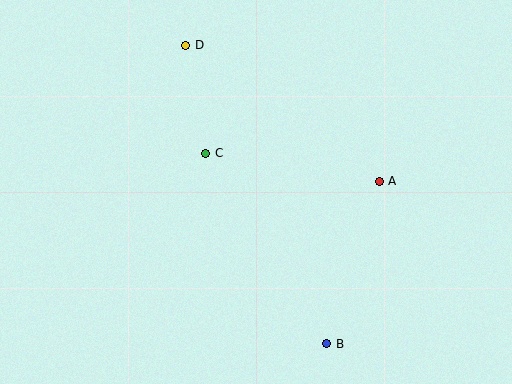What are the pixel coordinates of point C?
Point C is at (206, 153).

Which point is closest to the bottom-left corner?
Point C is closest to the bottom-left corner.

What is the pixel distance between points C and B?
The distance between C and B is 225 pixels.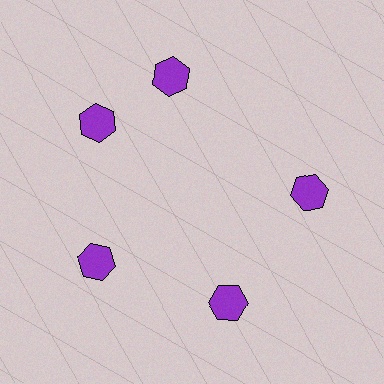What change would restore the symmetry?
The symmetry would be restored by rotating it back into even spacing with its neighbors so that all 5 hexagons sit at equal angles and equal distance from the center.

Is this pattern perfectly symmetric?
No. The 5 purple hexagons are arranged in a ring, but one element near the 1 o'clock position is rotated out of alignment along the ring, breaking the 5-fold rotational symmetry.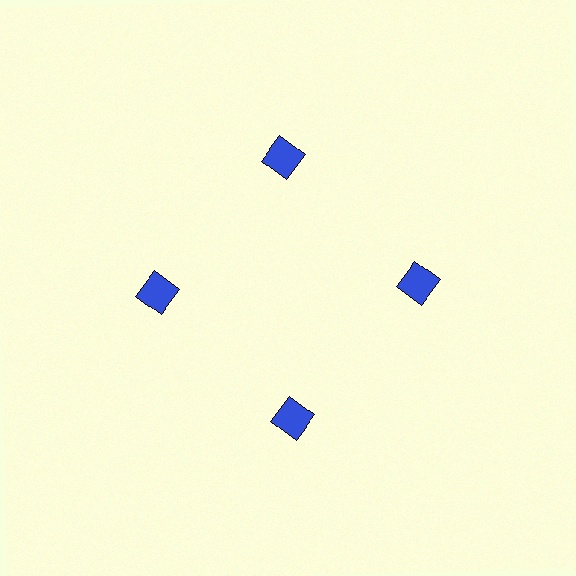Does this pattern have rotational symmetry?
Yes, this pattern has 4-fold rotational symmetry. It looks the same after rotating 90 degrees around the center.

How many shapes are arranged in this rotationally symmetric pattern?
There are 4 shapes, arranged in 4 groups of 1.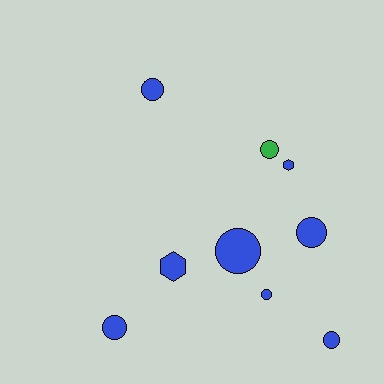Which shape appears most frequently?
Circle, with 7 objects.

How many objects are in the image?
There are 9 objects.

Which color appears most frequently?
Blue, with 8 objects.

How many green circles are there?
There is 1 green circle.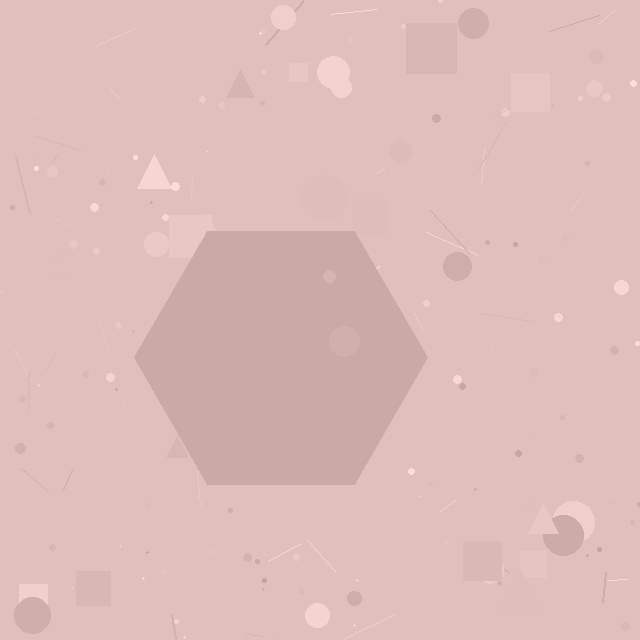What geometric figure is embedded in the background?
A hexagon is embedded in the background.